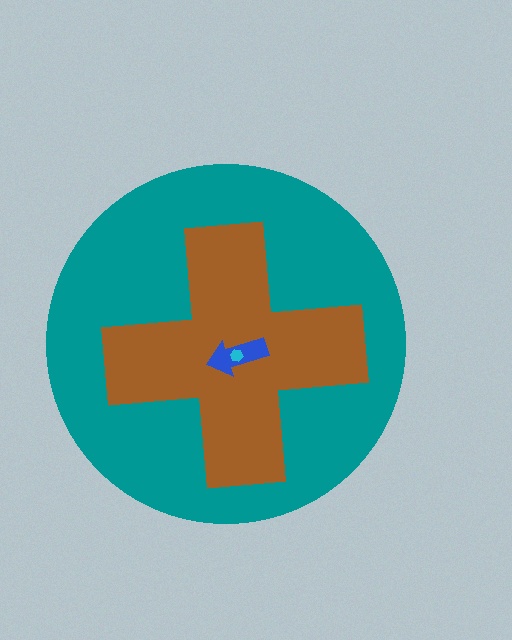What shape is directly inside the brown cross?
The blue arrow.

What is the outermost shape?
The teal circle.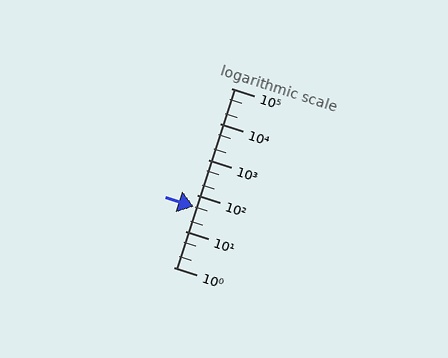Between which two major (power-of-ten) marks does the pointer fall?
The pointer is between 10 and 100.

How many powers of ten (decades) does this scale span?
The scale spans 5 decades, from 1 to 100000.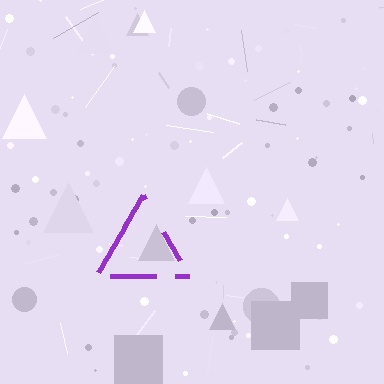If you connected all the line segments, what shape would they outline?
They would outline a triangle.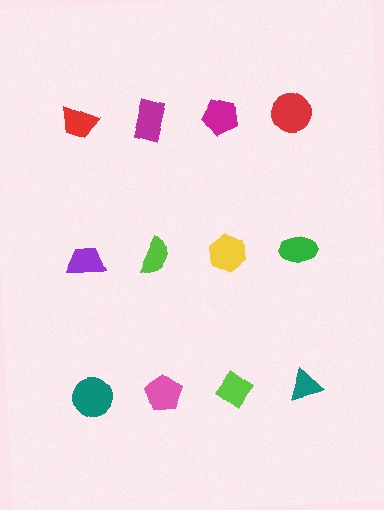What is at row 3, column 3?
A lime diamond.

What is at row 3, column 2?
A pink pentagon.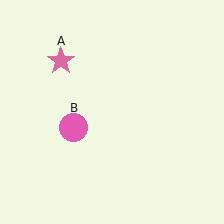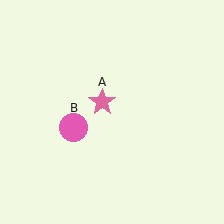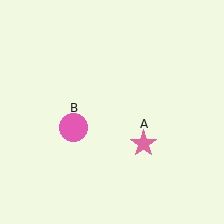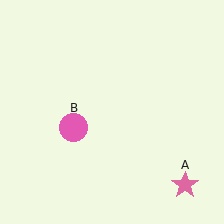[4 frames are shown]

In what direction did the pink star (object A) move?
The pink star (object A) moved down and to the right.